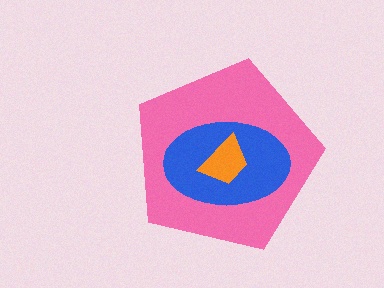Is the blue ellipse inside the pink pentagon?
Yes.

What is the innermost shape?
The orange trapezoid.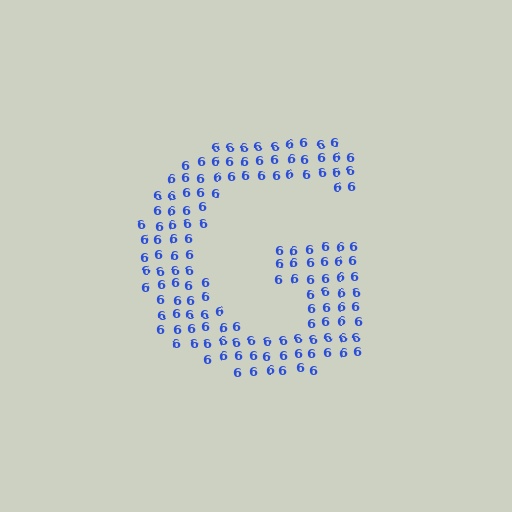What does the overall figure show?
The overall figure shows the letter G.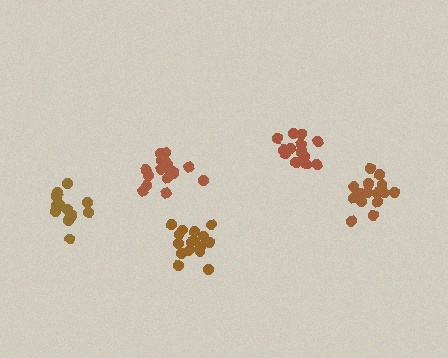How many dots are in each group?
Group 1: 14 dots, Group 2: 16 dots, Group 3: 16 dots, Group 4: 16 dots, Group 5: 17 dots (79 total).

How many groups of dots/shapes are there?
There are 5 groups.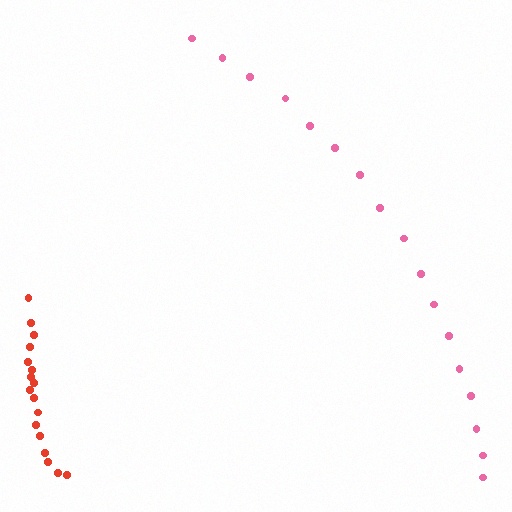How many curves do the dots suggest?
There are 2 distinct paths.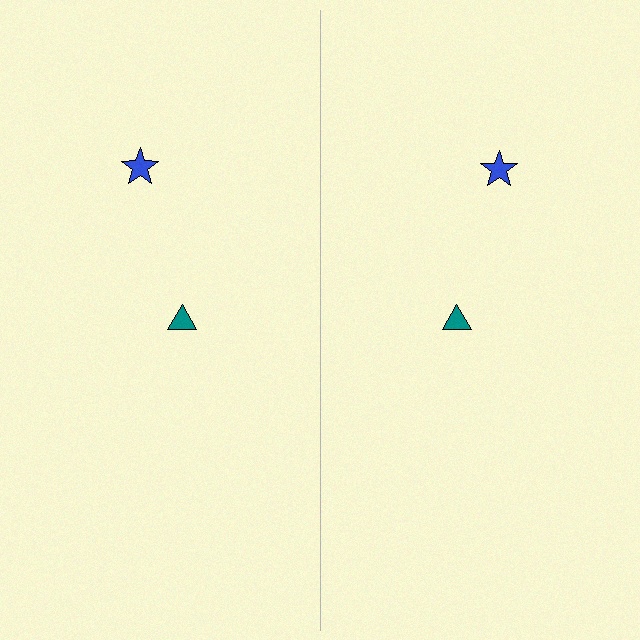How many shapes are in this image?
There are 4 shapes in this image.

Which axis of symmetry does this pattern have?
The pattern has a vertical axis of symmetry running through the center of the image.